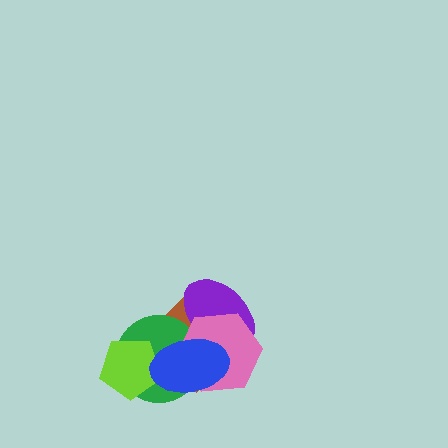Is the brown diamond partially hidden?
Yes, it is partially covered by another shape.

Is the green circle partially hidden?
Yes, it is partially covered by another shape.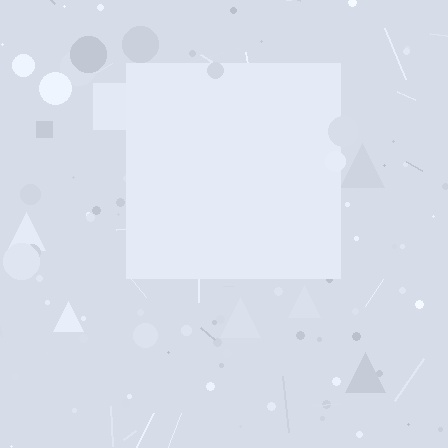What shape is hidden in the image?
A square is hidden in the image.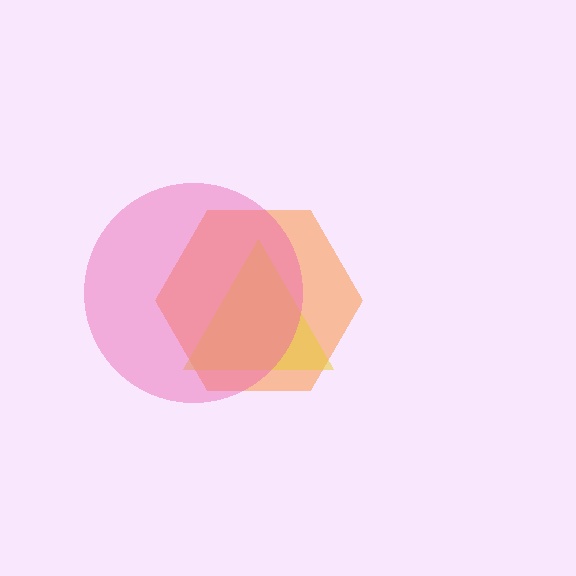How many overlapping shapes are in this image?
There are 3 overlapping shapes in the image.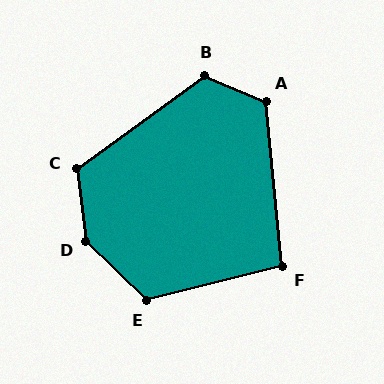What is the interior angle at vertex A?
Approximately 118 degrees (obtuse).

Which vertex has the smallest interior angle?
F, at approximately 98 degrees.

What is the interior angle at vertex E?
Approximately 122 degrees (obtuse).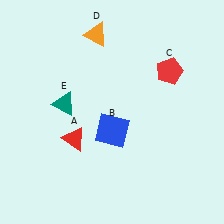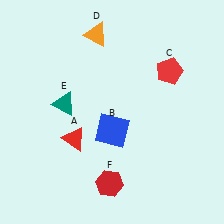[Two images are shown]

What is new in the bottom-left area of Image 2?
A red hexagon (F) was added in the bottom-left area of Image 2.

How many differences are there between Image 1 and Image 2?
There is 1 difference between the two images.